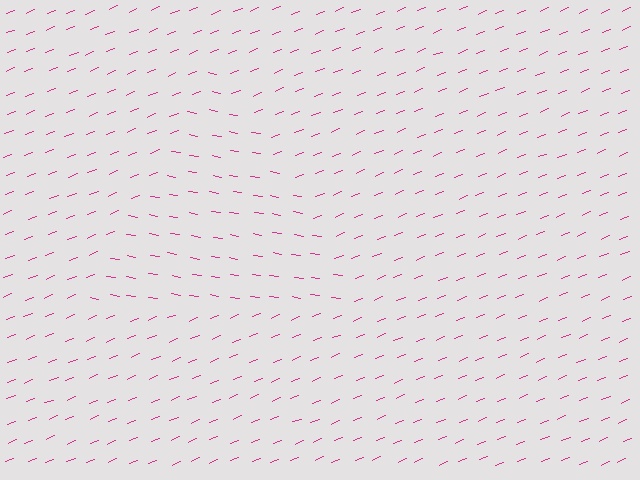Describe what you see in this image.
The image is filled with small magenta line segments. A triangle region in the image has lines oriented differently from the surrounding lines, creating a visible texture boundary.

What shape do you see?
I see a triangle.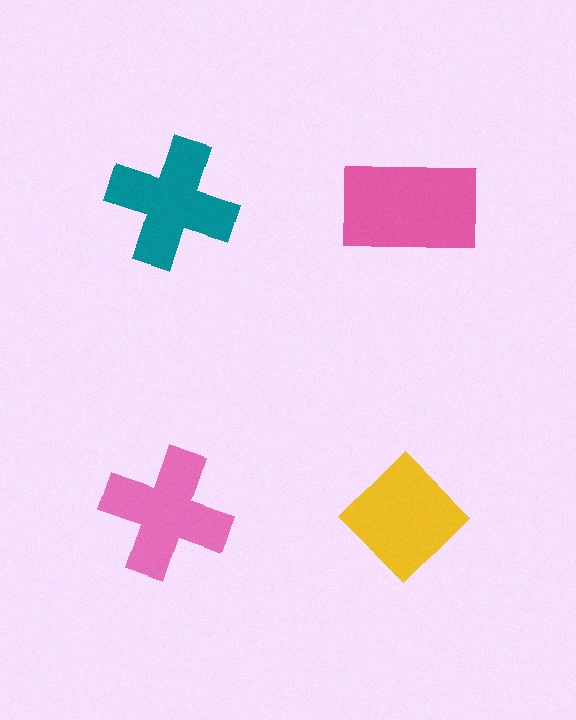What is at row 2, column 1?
A pink cross.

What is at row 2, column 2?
A yellow diamond.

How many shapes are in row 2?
2 shapes.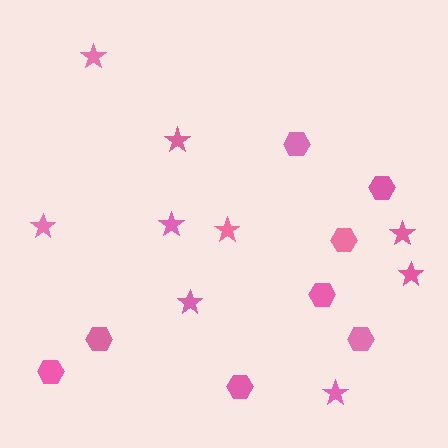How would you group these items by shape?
There are 2 groups: one group of hexagons (8) and one group of stars (9).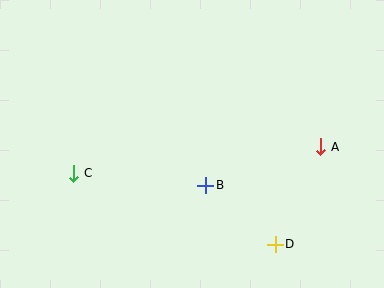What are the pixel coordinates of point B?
Point B is at (206, 185).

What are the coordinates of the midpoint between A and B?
The midpoint between A and B is at (263, 166).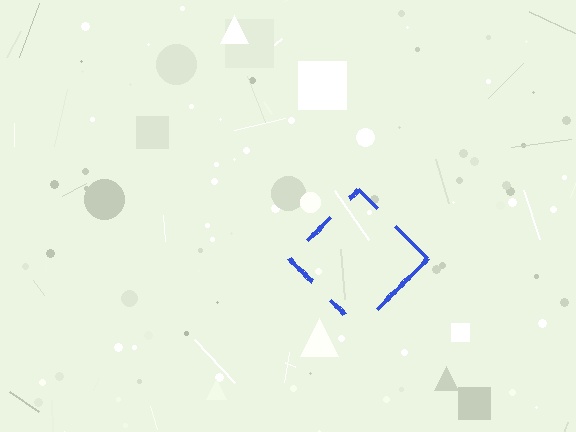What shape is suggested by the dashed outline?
The dashed outline suggests a diamond.